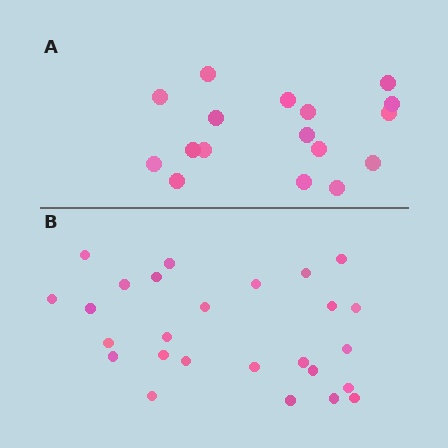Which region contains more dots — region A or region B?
Region B (the bottom region) has more dots.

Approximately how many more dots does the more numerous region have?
Region B has roughly 8 or so more dots than region A.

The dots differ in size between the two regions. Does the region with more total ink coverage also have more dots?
No. Region A has more total ink coverage because its dots are larger, but region B actually contains more individual dots. Total area can be misleading — the number of items is what matters here.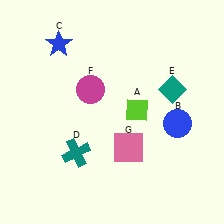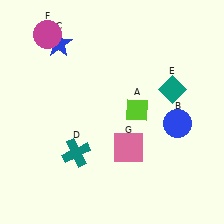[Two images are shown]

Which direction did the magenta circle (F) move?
The magenta circle (F) moved up.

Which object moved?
The magenta circle (F) moved up.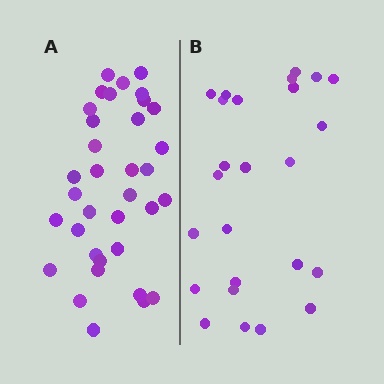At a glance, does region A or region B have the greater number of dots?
Region A (the left region) has more dots.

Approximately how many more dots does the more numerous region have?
Region A has roughly 10 or so more dots than region B.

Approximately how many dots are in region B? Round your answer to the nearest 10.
About 20 dots. (The exact count is 25, which rounds to 20.)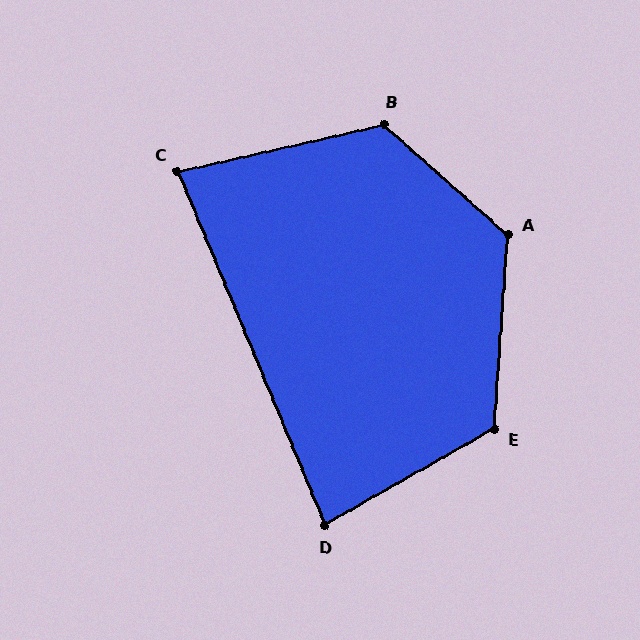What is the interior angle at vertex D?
Approximately 83 degrees (acute).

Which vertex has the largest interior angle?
A, at approximately 128 degrees.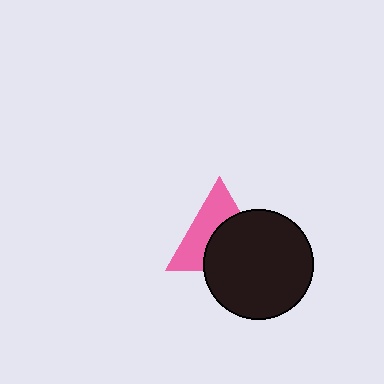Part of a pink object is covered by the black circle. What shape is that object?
It is a triangle.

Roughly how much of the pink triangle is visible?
About half of it is visible (roughly 49%).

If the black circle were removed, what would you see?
You would see the complete pink triangle.